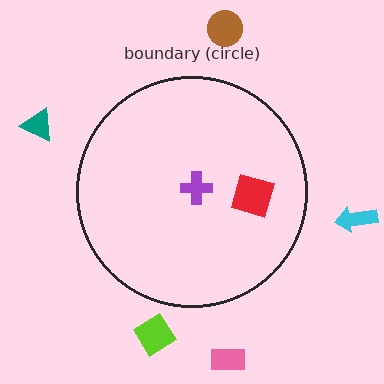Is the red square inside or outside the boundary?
Inside.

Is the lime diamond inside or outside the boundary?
Outside.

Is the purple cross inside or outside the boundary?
Inside.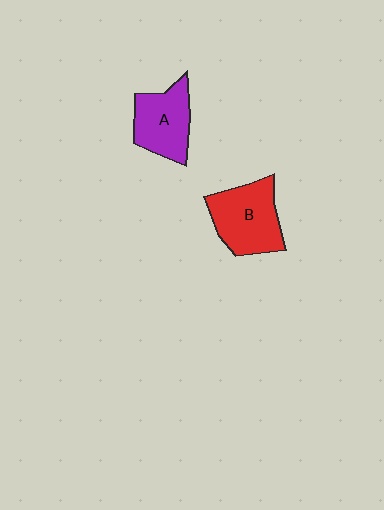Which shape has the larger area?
Shape B (red).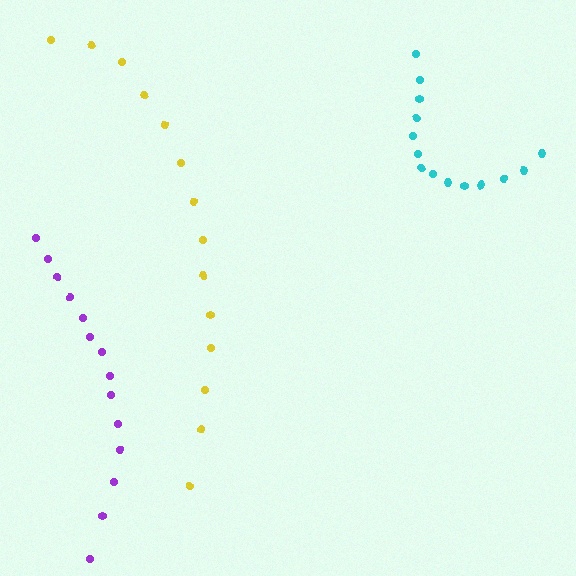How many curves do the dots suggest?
There are 3 distinct paths.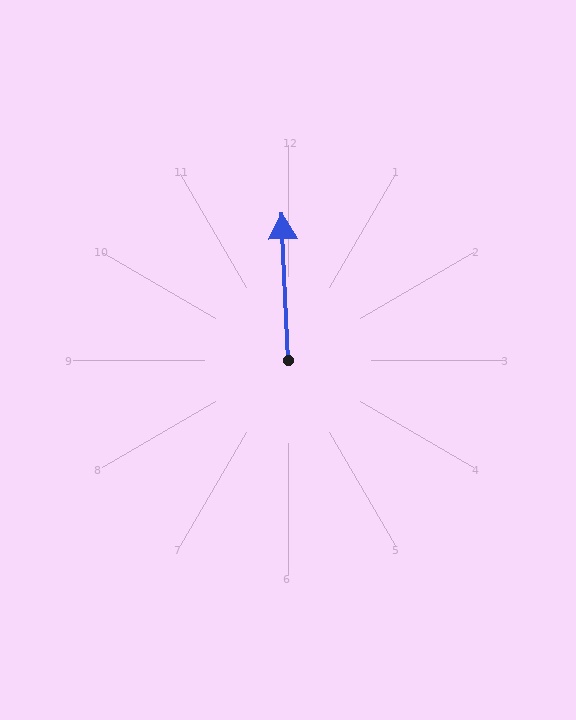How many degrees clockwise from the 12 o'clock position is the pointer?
Approximately 358 degrees.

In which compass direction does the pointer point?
North.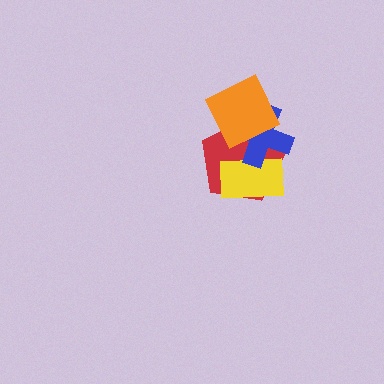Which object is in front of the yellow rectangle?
The blue cross is in front of the yellow rectangle.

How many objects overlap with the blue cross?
3 objects overlap with the blue cross.